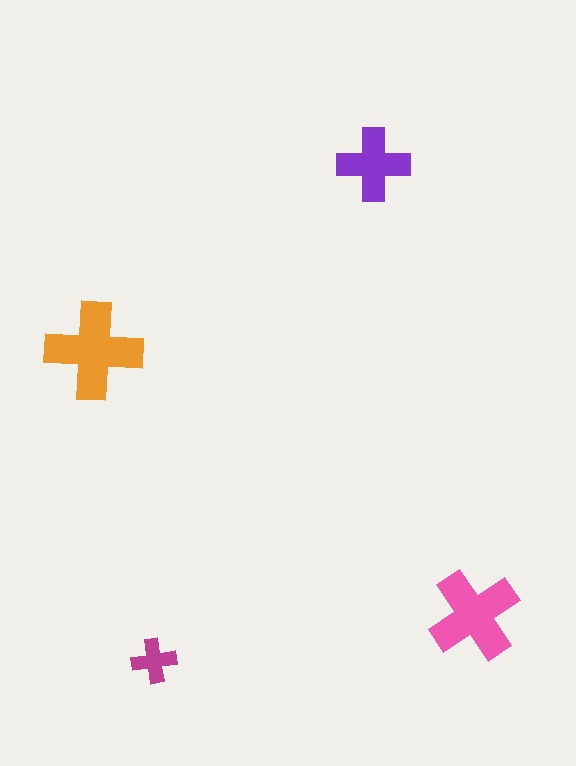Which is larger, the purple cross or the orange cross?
The orange one.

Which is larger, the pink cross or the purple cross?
The pink one.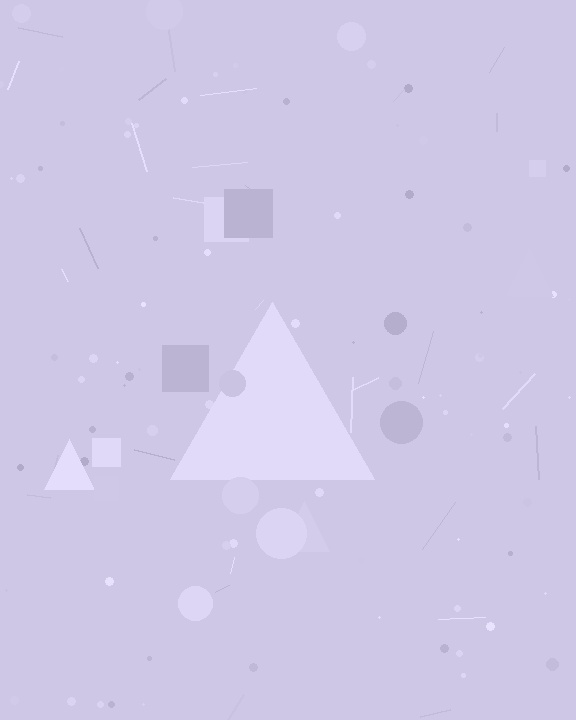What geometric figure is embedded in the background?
A triangle is embedded in the background.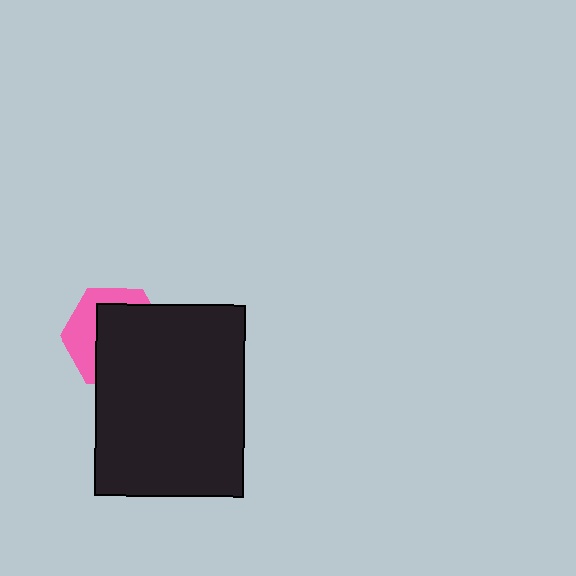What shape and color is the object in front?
The object in front is a black rectangle.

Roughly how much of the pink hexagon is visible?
A small part of it is visible (roughly 37%).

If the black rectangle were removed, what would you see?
You would see the complete pink hexagon.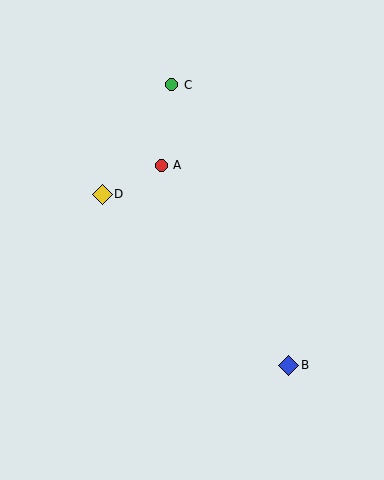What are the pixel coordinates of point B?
Point B is at (289, 365).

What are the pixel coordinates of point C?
Point C is at (172, 85).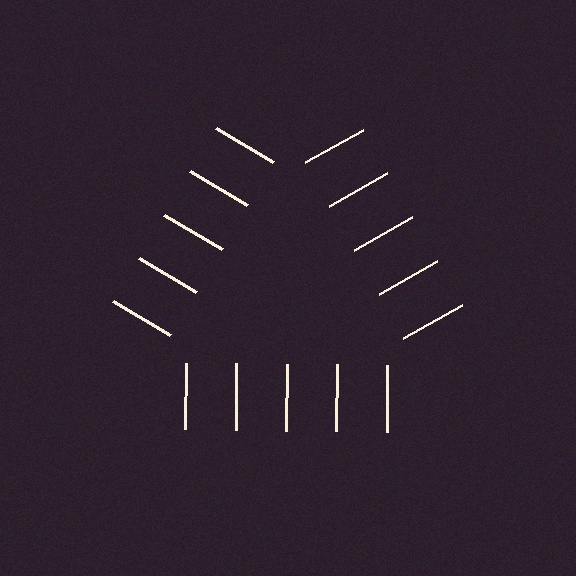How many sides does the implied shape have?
3 sides — the line-ends trace a triangle.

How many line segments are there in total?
15 — 5 along each of the 3 edges.